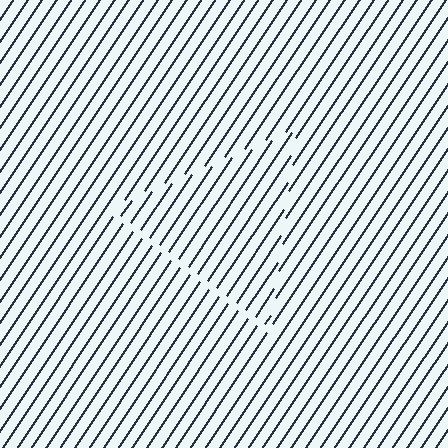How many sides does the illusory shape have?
3 sides — the line-ends trace a triangle.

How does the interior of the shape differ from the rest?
The interior of the shape contains the same grating, shifted by half a period — the contour is defined by the phase discontinuity where line-ends from the inner and outer gratings abut.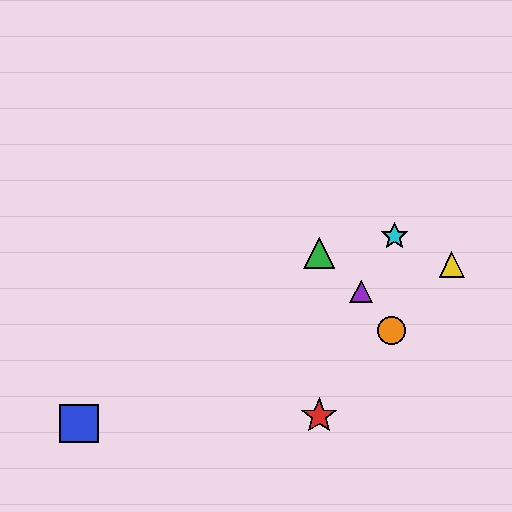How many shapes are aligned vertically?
2 shapes (the red star, the green triangle) are aligned vertically.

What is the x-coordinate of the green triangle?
The green triangle is at x≈319.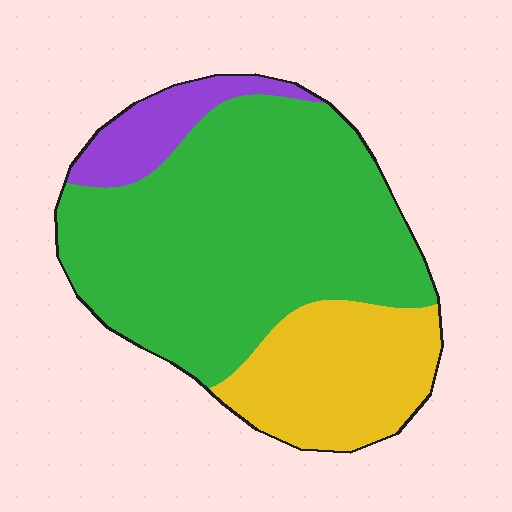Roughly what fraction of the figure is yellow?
Yellow covers about 25% of the figure.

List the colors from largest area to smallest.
From largest to smallest: green, yellow, purple.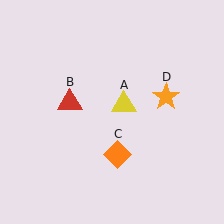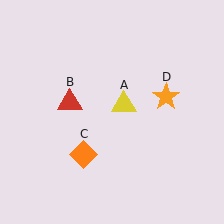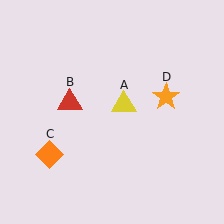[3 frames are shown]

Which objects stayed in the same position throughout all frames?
Yellow triangle (object A) and red triangle (object B) and orange star (object D) remained stationary.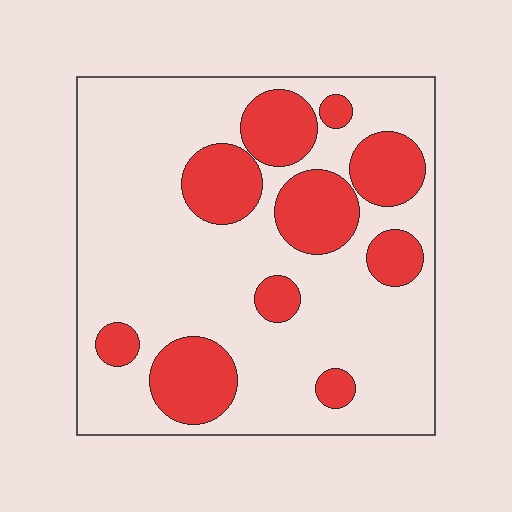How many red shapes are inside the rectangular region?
10.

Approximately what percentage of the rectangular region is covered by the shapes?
Approximately 25%.